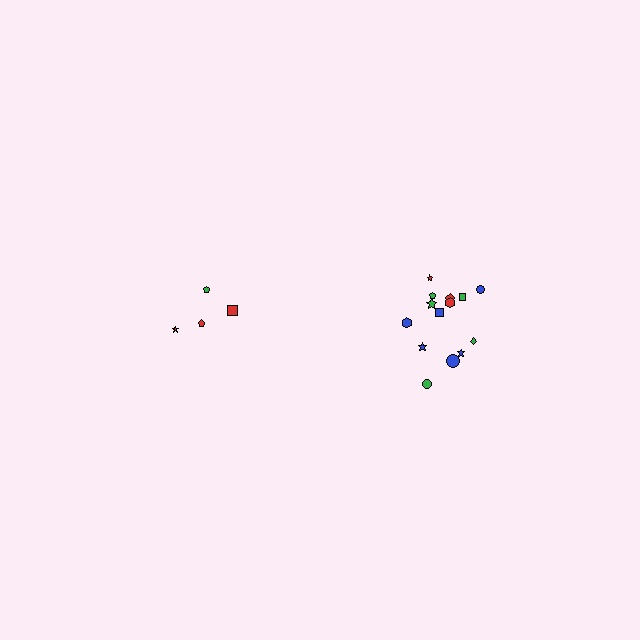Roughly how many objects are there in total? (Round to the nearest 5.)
Roughly 20 objects in total.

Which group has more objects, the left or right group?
The right group.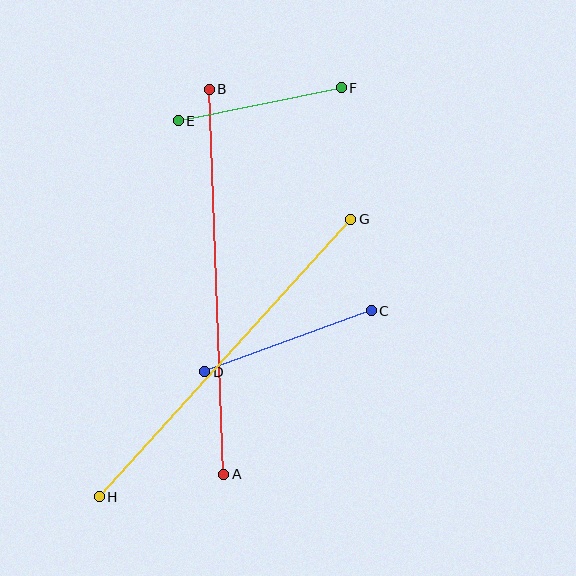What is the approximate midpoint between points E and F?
The midpoint is at approximately (260, 104) pixels.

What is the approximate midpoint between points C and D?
The midpoint is at approximately (288, 341) pixels.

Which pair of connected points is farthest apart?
Points A and B are farthest apart.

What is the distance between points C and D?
The distance is approximately 177 pixels.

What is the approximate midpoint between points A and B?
The midpoint is at approximately (217, 282) pixels.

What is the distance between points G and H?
The distance is approximately 374 pixels.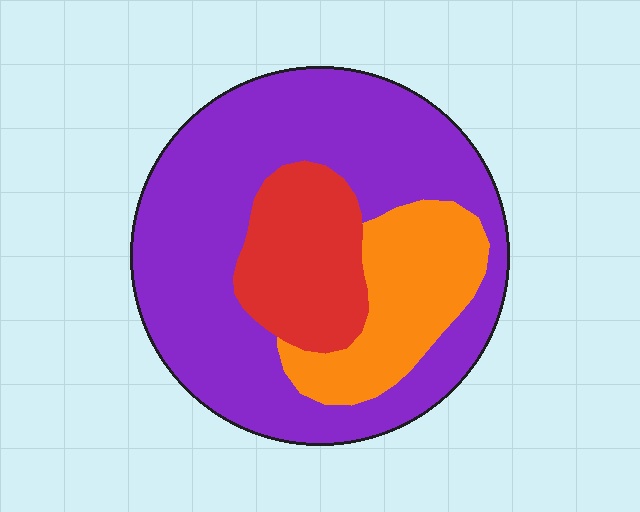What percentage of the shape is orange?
Orange covers about 20% of the shape.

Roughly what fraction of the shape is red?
Red covers 18% of the shape.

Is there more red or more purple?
Purple.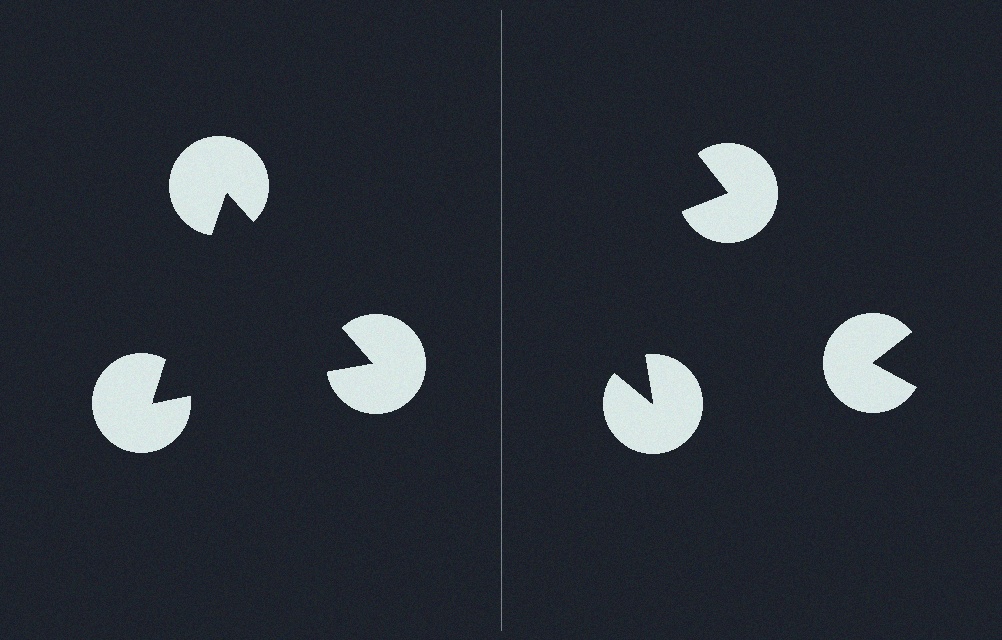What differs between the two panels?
The pac-man discs are positioned identically on both sides; only the wedge orientations differ. On the left they align to a triangle; on the right they are misaligned.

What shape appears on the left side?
An illusory triangle.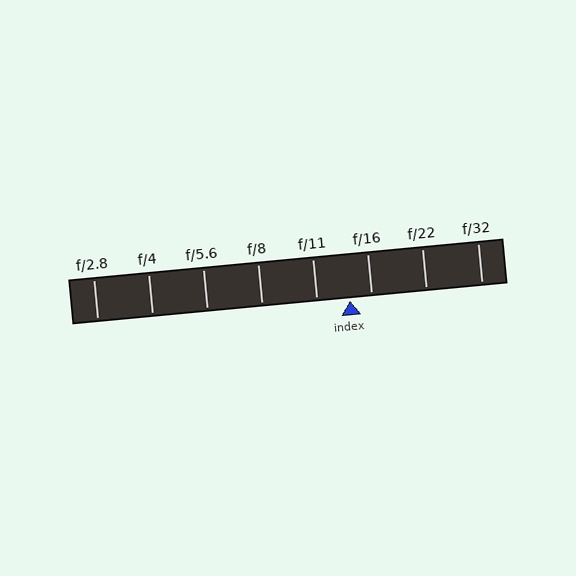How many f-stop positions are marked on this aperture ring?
There are 8 f-stop positions marked.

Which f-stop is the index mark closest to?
The index mark is closest to f/16.